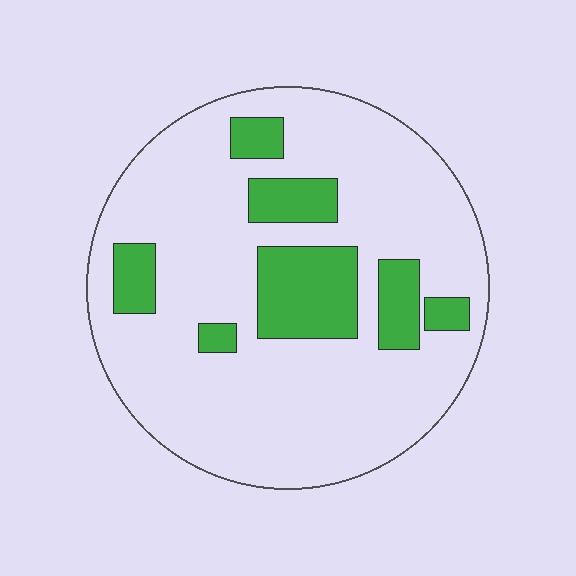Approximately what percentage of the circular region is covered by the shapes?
Approximately 20%.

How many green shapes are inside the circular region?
7.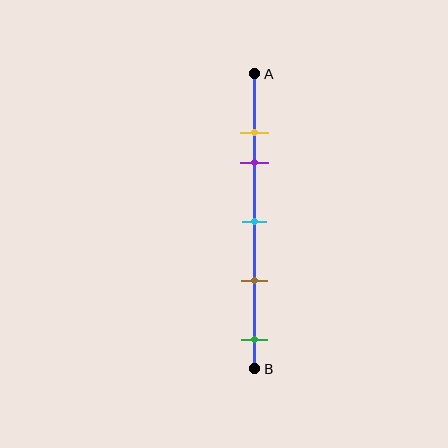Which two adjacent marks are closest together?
The yellow and purple marks are the closest adjacent pair.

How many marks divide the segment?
There are 5 marks dividing the segment.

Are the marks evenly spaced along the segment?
No, the marks are not evenly spaced.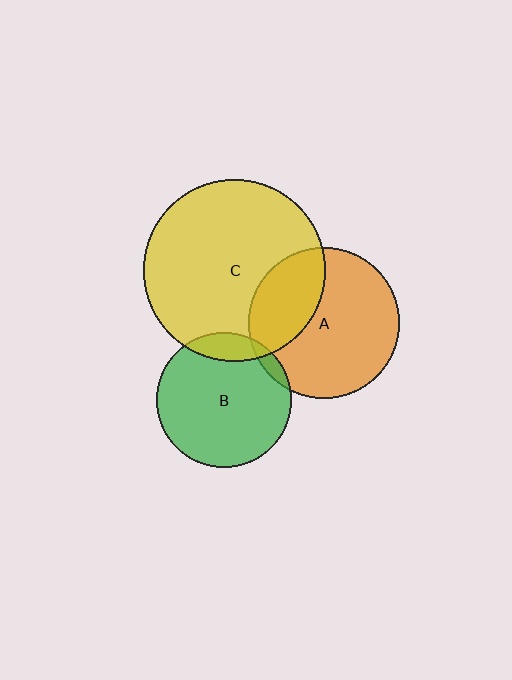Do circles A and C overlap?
Yes.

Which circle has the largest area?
Circle C (yellow).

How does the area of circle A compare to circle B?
Approximately 1.3 times.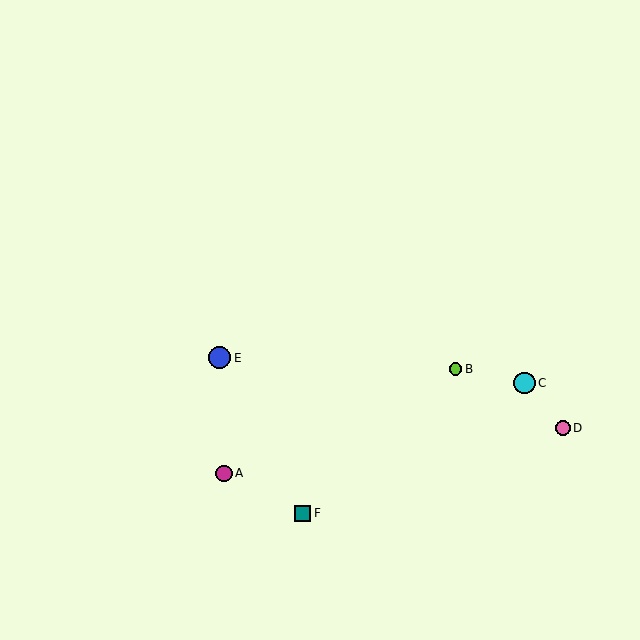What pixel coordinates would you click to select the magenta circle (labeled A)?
Click at (224, 473) to select the magenta circle A.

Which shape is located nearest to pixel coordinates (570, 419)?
The pink circle (labeled D) at (563, 428) is nearest to that location.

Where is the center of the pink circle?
The center of the pink circle is at (563, 428).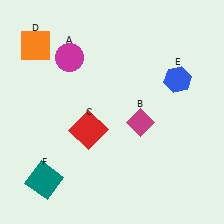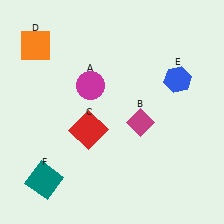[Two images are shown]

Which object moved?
The magenta circle (A) moved down.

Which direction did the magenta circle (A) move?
The magenta circle (A) moved down.